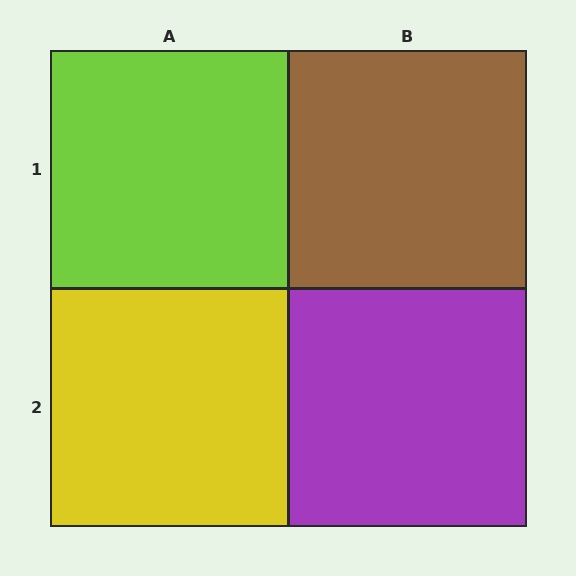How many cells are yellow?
1 cell is yellow.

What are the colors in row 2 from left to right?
Yellow, purple.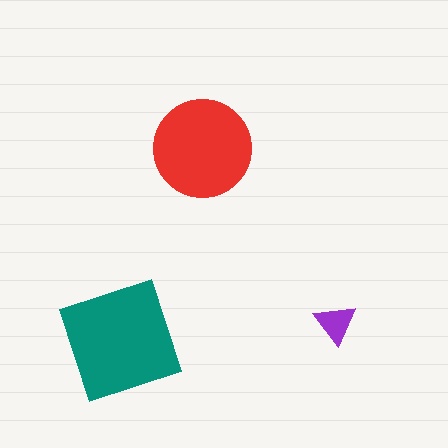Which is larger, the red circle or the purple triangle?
The red circle.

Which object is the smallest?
The purple triangle.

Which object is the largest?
The teal square.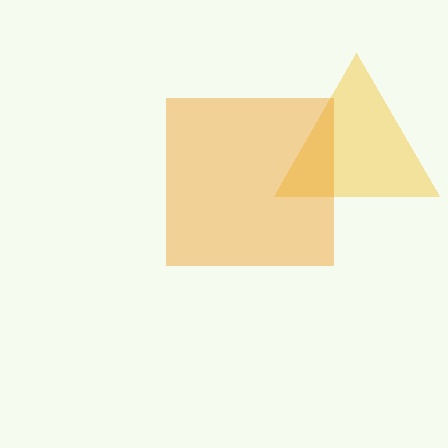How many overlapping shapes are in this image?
There are 2 overlapping shapes in the image.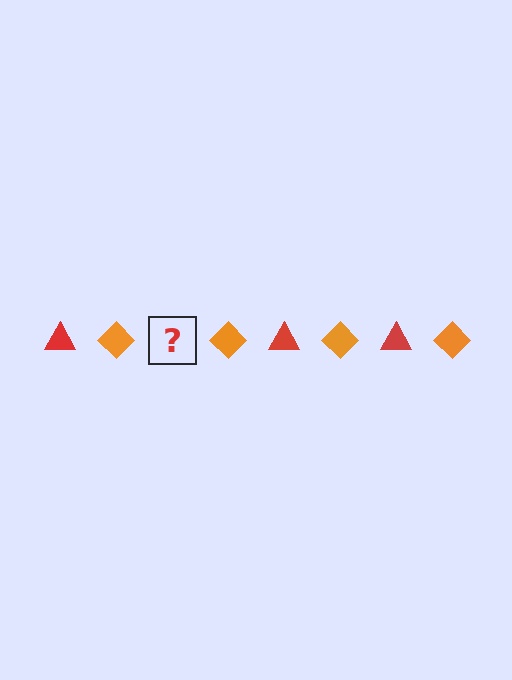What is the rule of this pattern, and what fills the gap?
The rule is that the pattern alternates between red triangle and orange diamond. The gap should be filled with a red triangle.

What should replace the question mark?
The question mark should be replaced with a red triangle.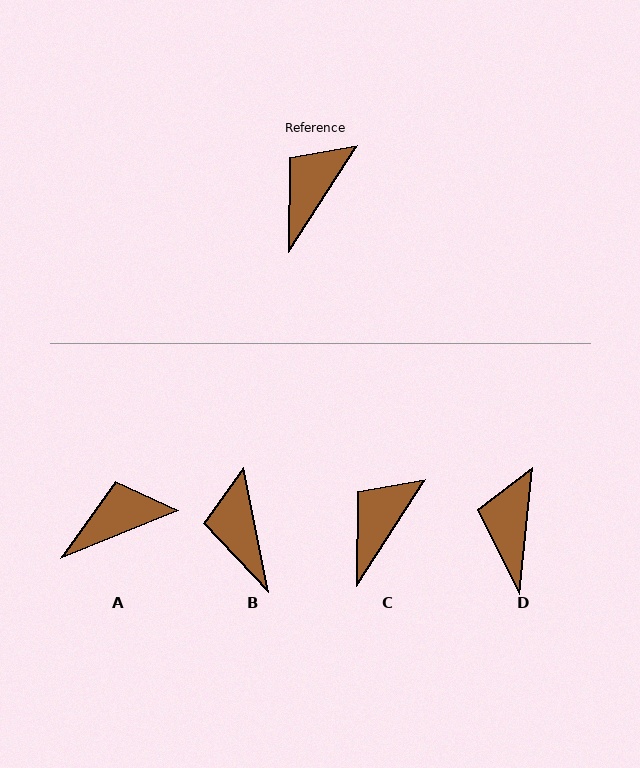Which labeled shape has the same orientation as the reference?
C.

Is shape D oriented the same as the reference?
No, it is off by about 27 degrees.